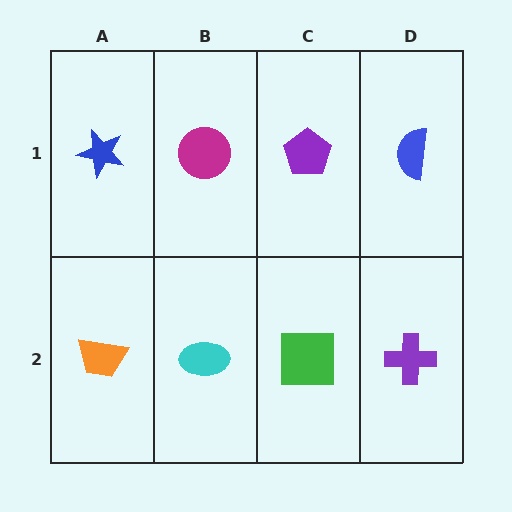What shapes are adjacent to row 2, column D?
A blue semicircle (row 1, column D), a green square (row 2, column C).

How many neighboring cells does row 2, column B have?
3.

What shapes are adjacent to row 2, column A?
A blue star (row 1, column A), a cyan ellipse (row 2, column B).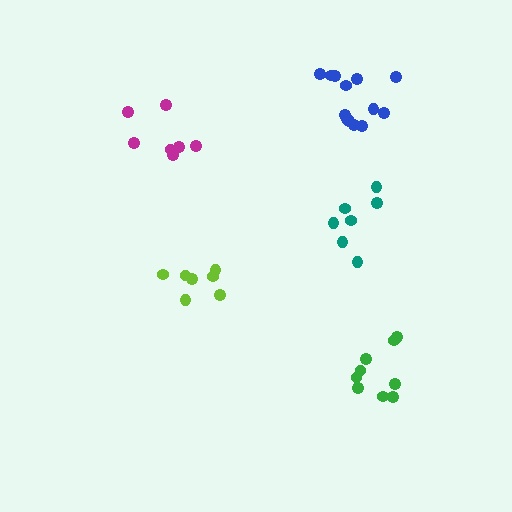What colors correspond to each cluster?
The clusters are colored: green, magenta, blue, lime, teal.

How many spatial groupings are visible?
There are 5 spatial groupings.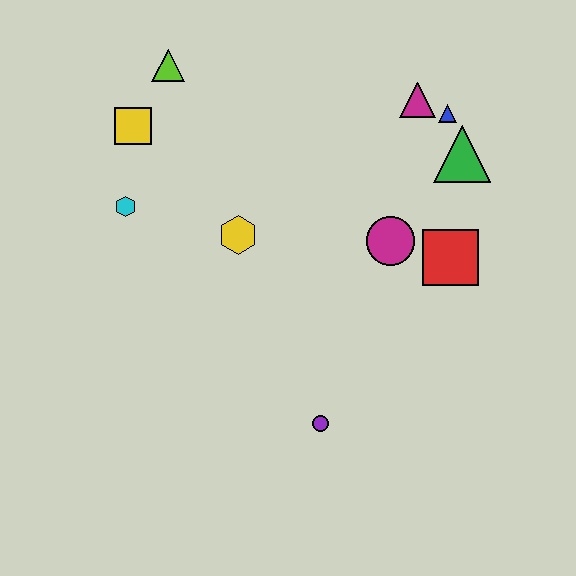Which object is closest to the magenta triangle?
The blue triangle is closest to the magenta triangle.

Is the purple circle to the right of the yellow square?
Yes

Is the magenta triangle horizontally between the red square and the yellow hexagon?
Yes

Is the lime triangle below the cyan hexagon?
No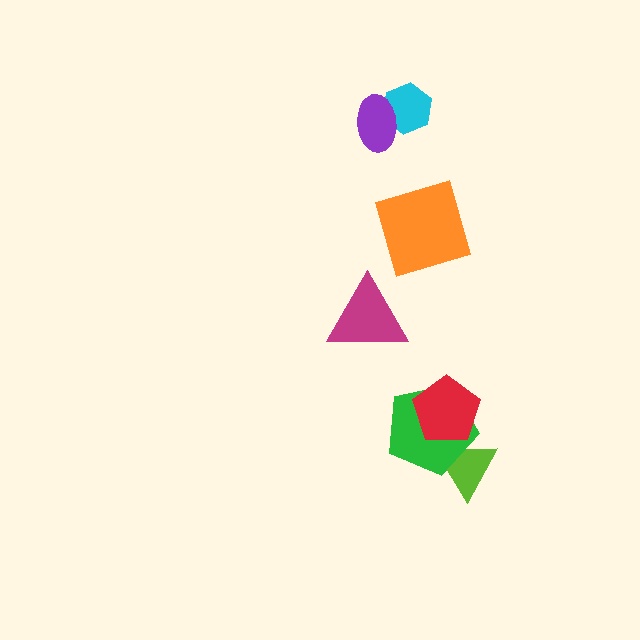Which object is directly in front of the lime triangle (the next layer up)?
The green pentagon is directly in front of the lime triangle.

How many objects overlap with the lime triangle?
2 objects overlap with the lime triangle.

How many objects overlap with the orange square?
0 objects overlap with the orange square.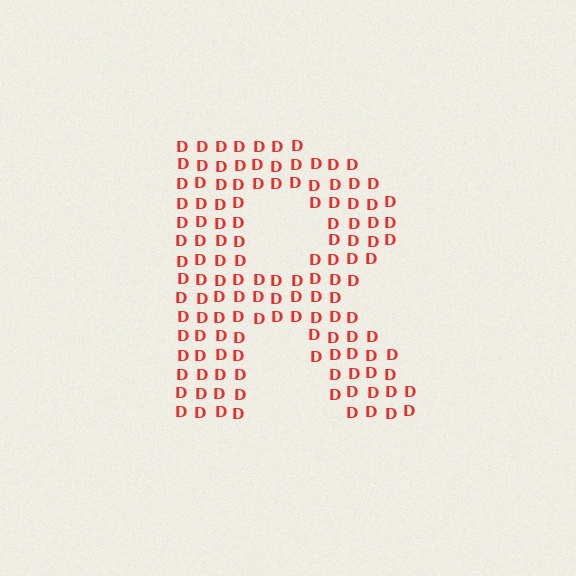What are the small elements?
The small elements are letter D's.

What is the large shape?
The large shape is the letter R.